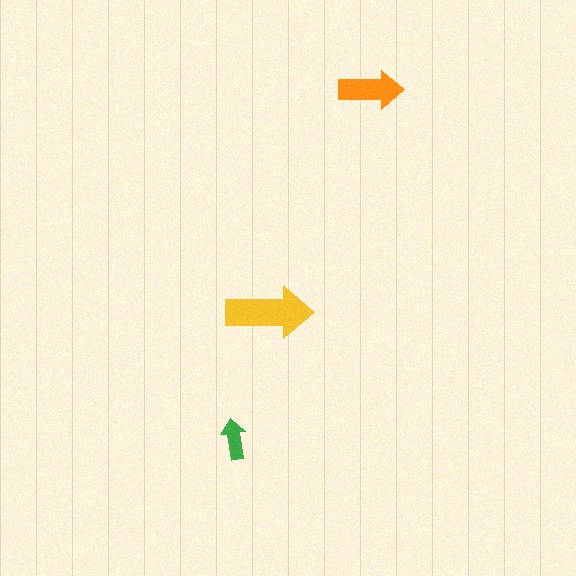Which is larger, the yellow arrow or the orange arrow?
The yellow one.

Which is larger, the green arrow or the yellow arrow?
The yellow one.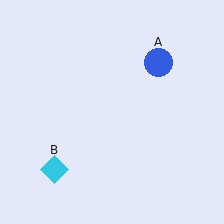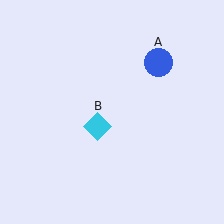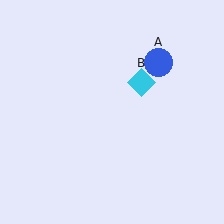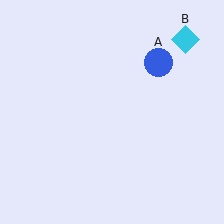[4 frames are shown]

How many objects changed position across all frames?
1 object changed position: cyan diamond (object B).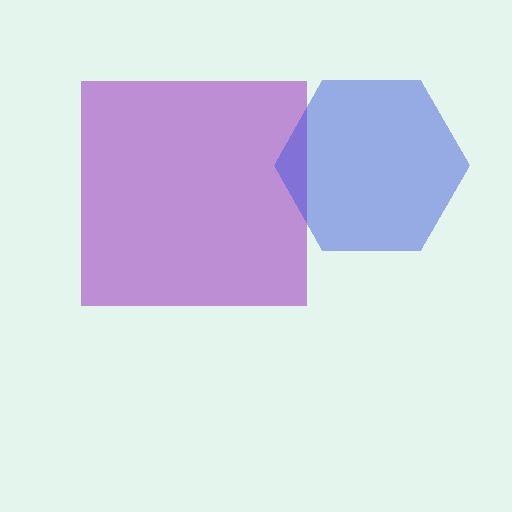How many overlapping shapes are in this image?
There are 2 overlapping shapes in the image.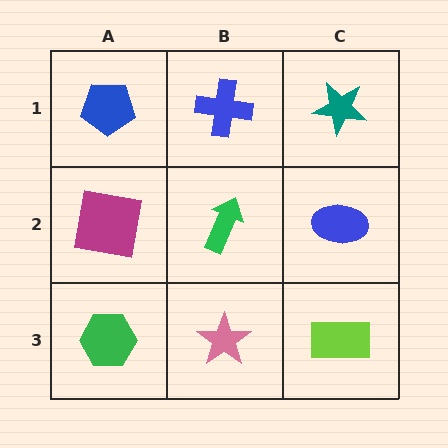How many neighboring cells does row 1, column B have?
3.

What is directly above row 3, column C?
A blue ellipse.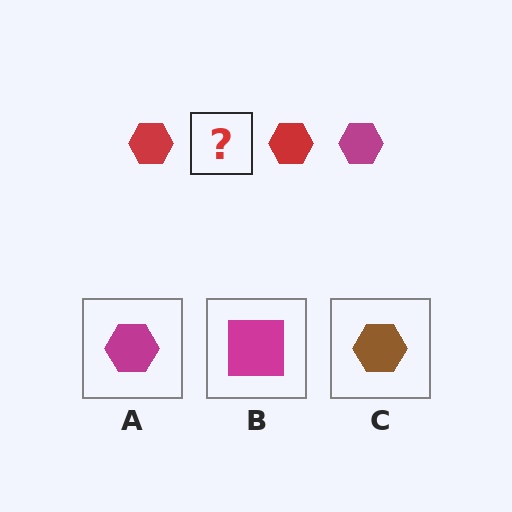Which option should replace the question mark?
Option A.